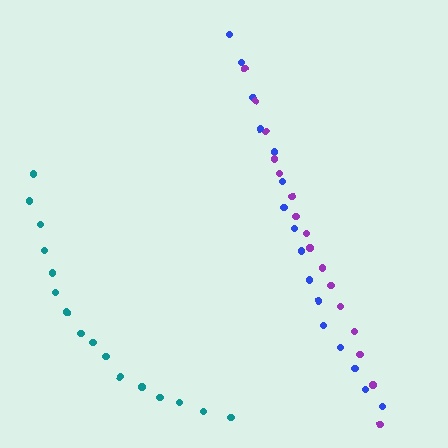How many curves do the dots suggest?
There are 3 distinct paths.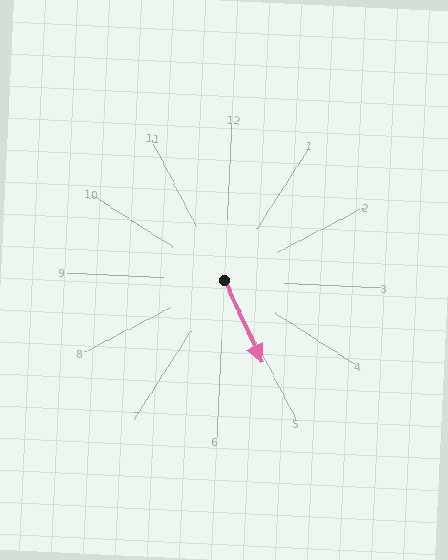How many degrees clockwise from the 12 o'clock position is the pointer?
Approximately 153 degrees.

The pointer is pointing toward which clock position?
Roughly 5 o'clock.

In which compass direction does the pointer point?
Southeast.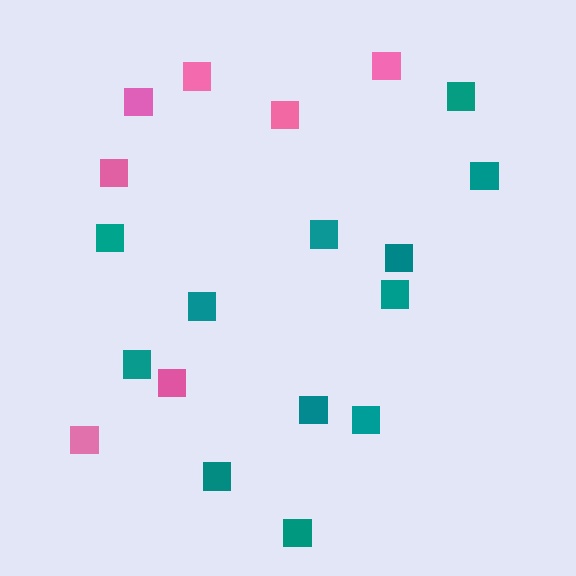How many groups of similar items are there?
There are 2 groups: one group of pink squares (7) and one group of teal squares (12).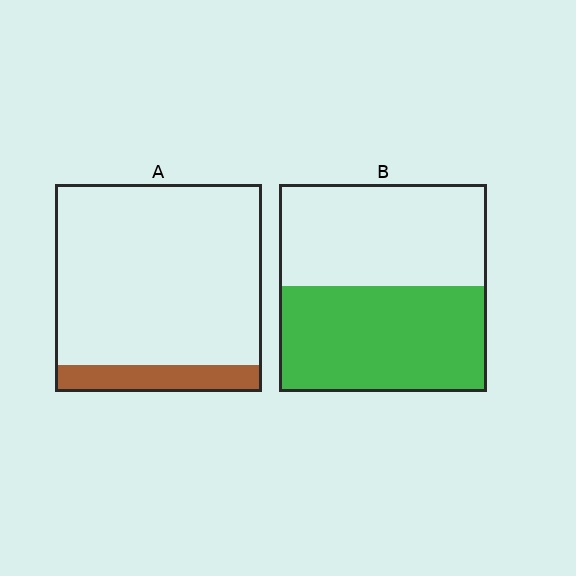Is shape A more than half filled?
No.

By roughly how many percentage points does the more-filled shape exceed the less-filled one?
By roughly 40 percentage points (B over A).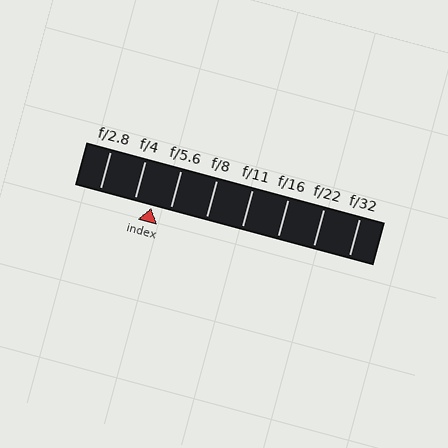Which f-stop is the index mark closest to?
The index mark is closest to f/4.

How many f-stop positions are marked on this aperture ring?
There are 8 f-stop positions marked.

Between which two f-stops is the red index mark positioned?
The index mark is between f/4 and f/5.6.